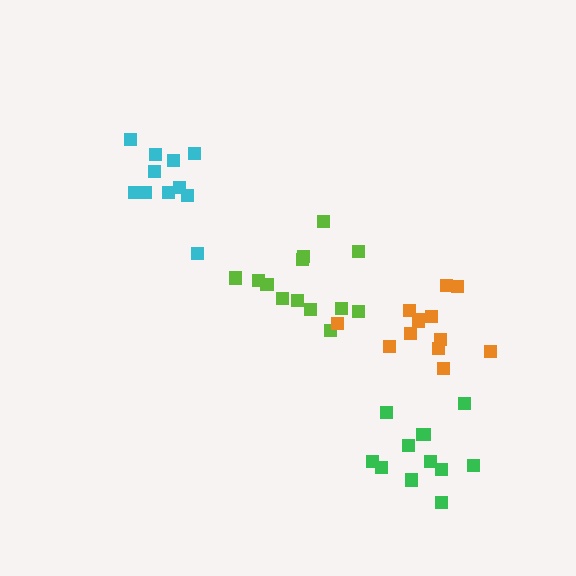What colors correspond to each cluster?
The clusters are colored: lime, green, cyan, orange.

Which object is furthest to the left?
The cyan cluster is leftmost.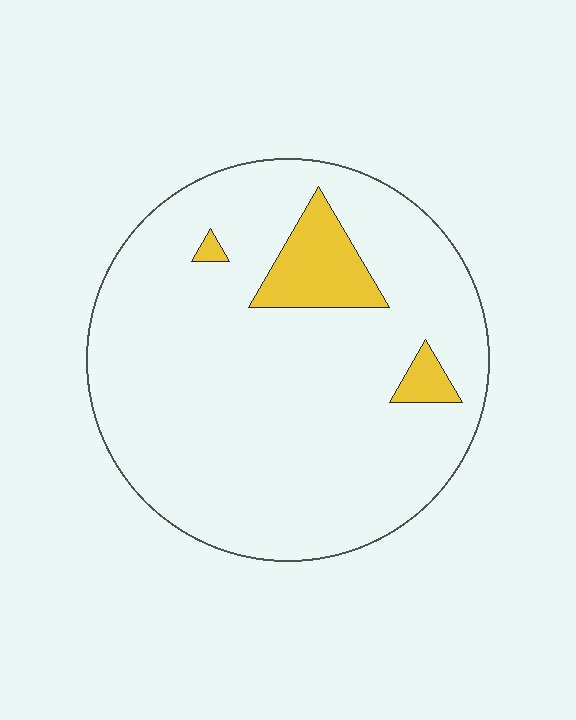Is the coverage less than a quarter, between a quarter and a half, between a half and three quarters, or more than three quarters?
Less than a quarter.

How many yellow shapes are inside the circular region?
3.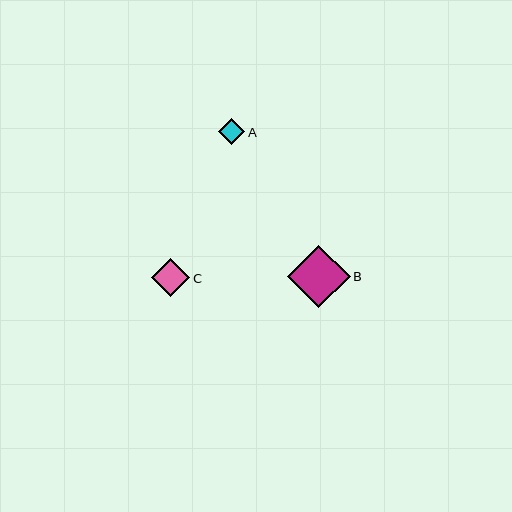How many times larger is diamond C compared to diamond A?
Diamond C is approximately 1.5 times the size of diamond A.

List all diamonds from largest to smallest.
From largest to smallest: B, C, A.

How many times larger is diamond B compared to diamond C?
Diamond B is approximately 1.6 times the size of diamond C.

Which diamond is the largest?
Diamond B is the largest with a size of approximately 63 pixels.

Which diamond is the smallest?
Diamond A is the smallest with a size of approximately 26 pixels.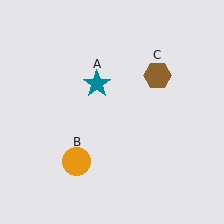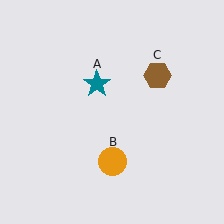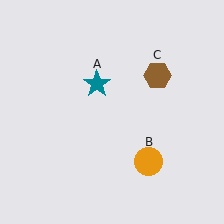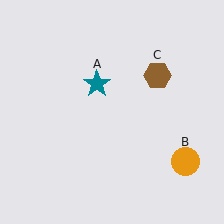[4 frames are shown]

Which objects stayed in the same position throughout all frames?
Teal star (object A) and brown hexagon (object C) remained stationary.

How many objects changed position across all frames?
1 object changed position: orange circle (object B).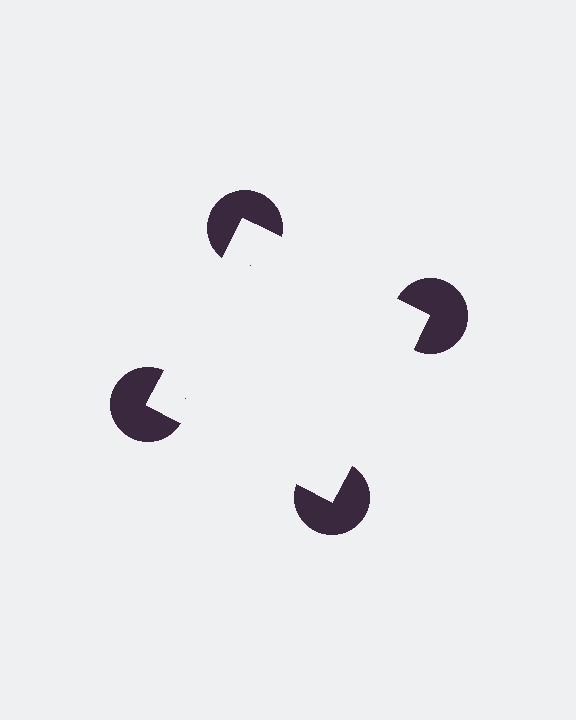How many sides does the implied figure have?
4 sides.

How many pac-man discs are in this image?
There are 4 — one at each vertex of the illusory square.